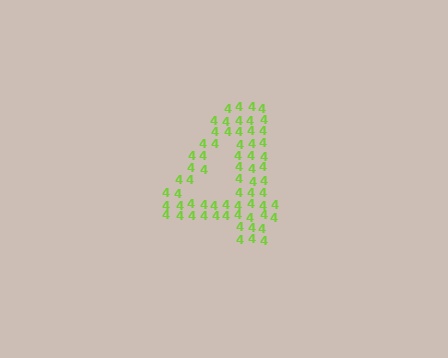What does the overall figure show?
The overall figure shows the digit 4.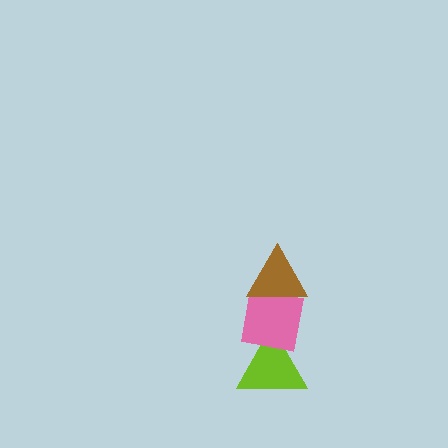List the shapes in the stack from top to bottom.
From top to bottom: the brown triangle, the pink square, the lime triangle.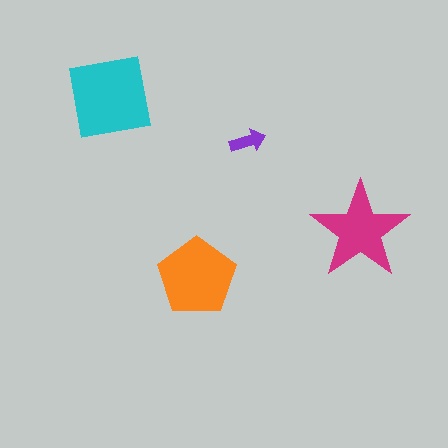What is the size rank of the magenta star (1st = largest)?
3rd.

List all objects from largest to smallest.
The cyan square, the orange pentagon, the magenta star, the purple arrow.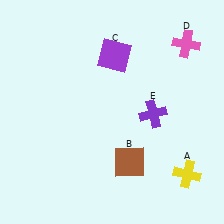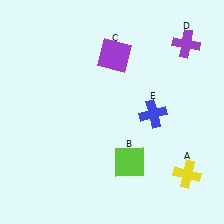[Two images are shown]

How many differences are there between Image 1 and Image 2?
There are 3 differences between the two images.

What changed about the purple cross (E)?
In Image 1, E is purple. In Image 2, it changed to blue.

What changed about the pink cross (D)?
In Image 1, D is pink. In Image 2, it changed to purple.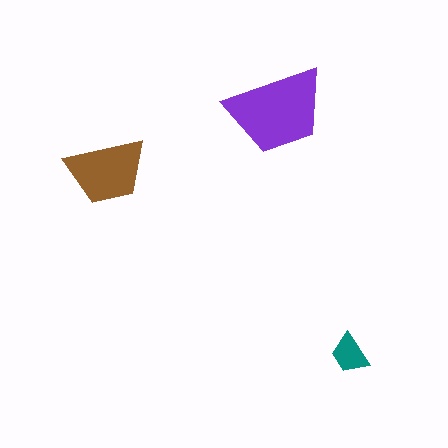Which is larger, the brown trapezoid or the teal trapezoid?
The brown one.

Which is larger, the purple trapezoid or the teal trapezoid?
The purple one.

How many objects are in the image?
There are 3 objects in the image.